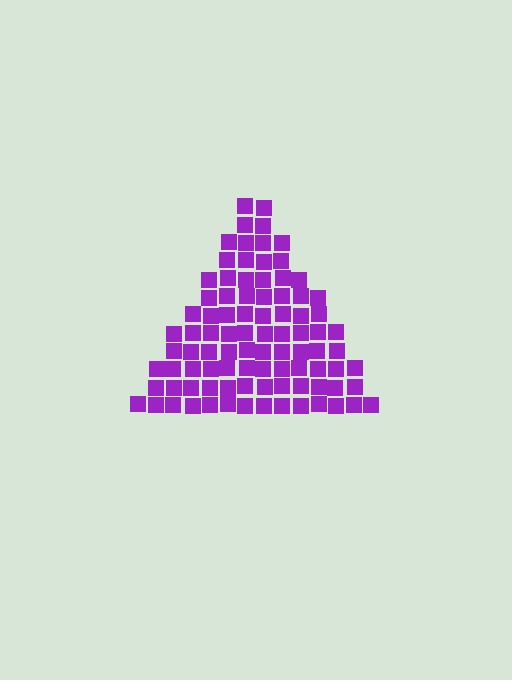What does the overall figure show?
The overall figure shows a triangle.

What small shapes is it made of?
It is made of small squares.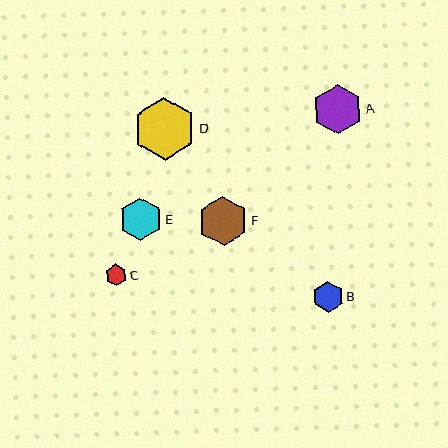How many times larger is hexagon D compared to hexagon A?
Hexagon D is approximately 1.3 times the size of hexagon A.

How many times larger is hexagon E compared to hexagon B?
Hexagon E is approximately 1.4 times the size of hexagon B.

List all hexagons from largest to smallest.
From largest to smallest: D, F, A, E, B, C.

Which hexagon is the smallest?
Hexagon C is the smallest with a size of approximately 22 pixels.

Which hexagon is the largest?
Hexagon D is the largest with a size of approximately 63 pixels.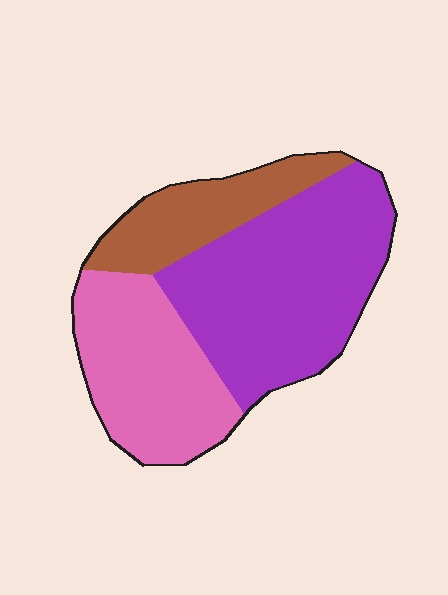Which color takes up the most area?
Purple, at roughly 50%.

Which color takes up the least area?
Brown, at roughly 20%.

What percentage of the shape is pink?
Pink takes up about one third (1/3) of the shape.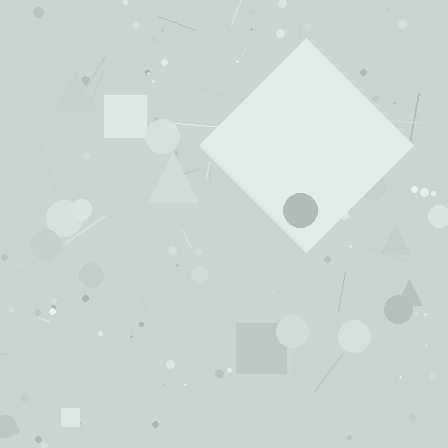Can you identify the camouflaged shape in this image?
The camouflaged shape is a diamond.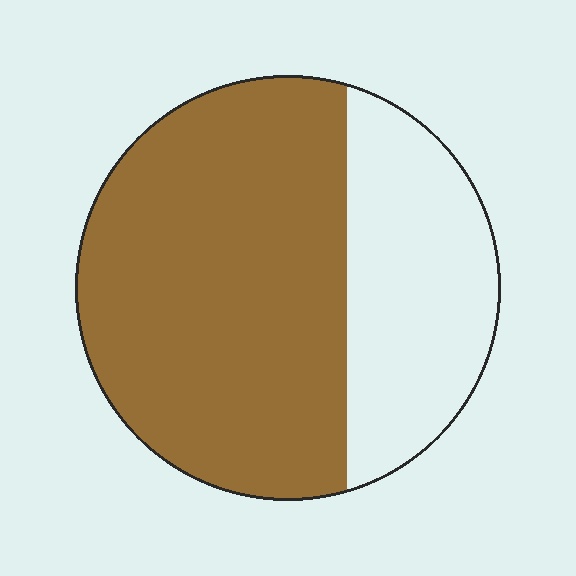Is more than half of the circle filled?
Yes.